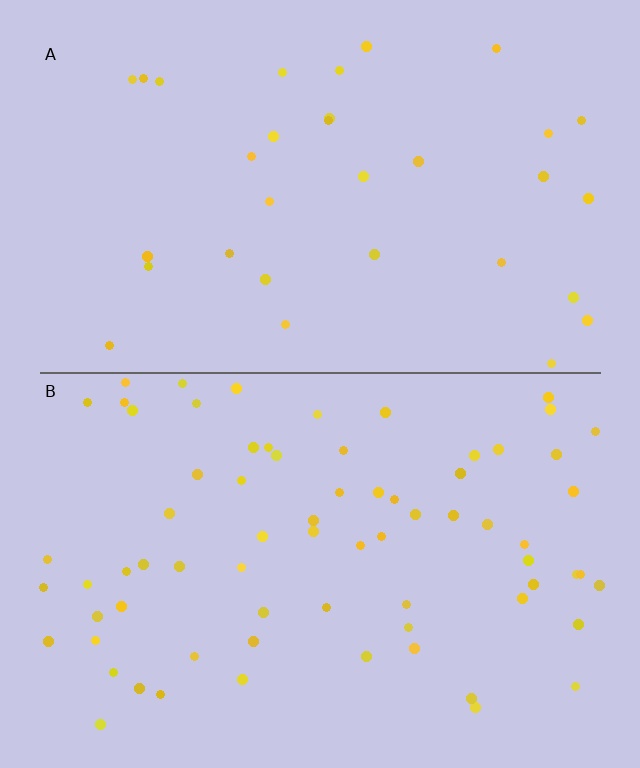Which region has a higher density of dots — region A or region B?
B (the bottom).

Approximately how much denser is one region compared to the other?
Approximately 2.3× — region B over region A.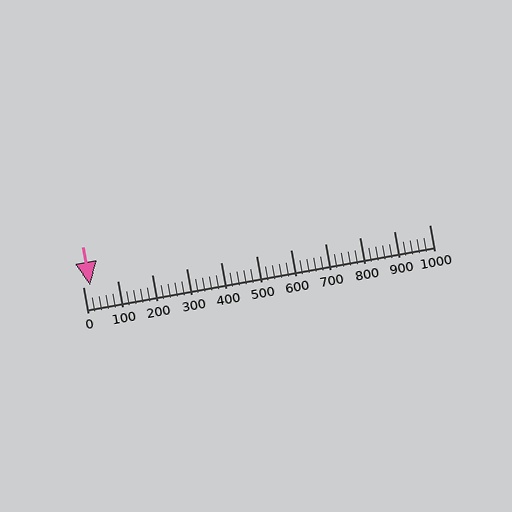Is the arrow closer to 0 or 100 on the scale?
The arrow is closer to 0.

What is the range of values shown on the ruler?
The ruler shows values from 0 to 1000.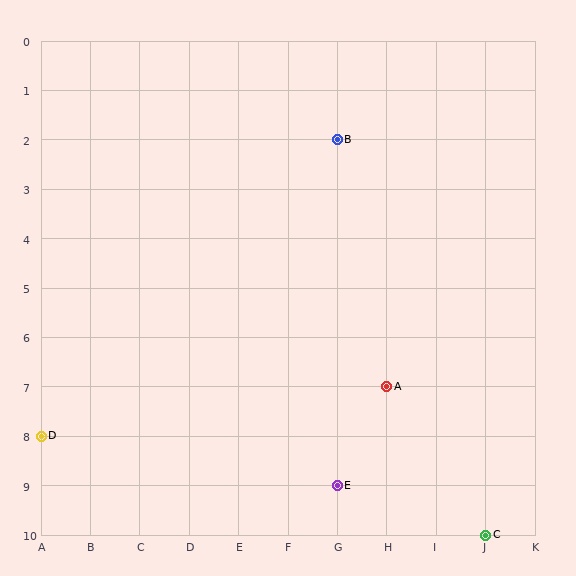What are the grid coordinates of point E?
Point E is at grid coordinates (G, 9).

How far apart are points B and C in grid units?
Points B and C are 3 columns and 8 rows apart (about 8.5 grid units diagonally).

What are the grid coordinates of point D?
Point D is at grid coordinates (A, 8).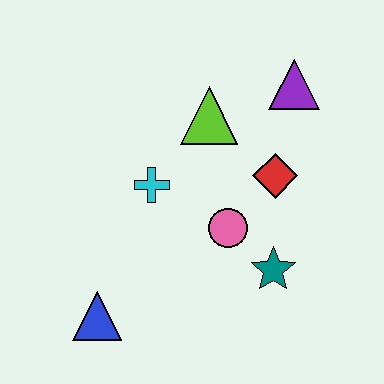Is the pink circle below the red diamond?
Yes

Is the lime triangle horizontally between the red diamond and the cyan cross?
Yes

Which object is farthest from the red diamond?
The blue triangle is farthest from the red diamond.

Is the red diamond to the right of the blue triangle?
Yes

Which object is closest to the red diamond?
The pink circle is closest to the red diamond.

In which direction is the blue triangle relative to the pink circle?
The blue triangle is to the left of the pink circle.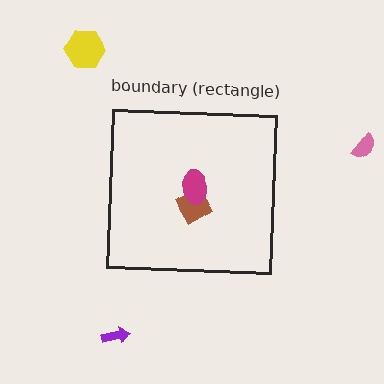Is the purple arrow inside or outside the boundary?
Outside.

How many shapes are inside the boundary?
2 inside, 3 outside.